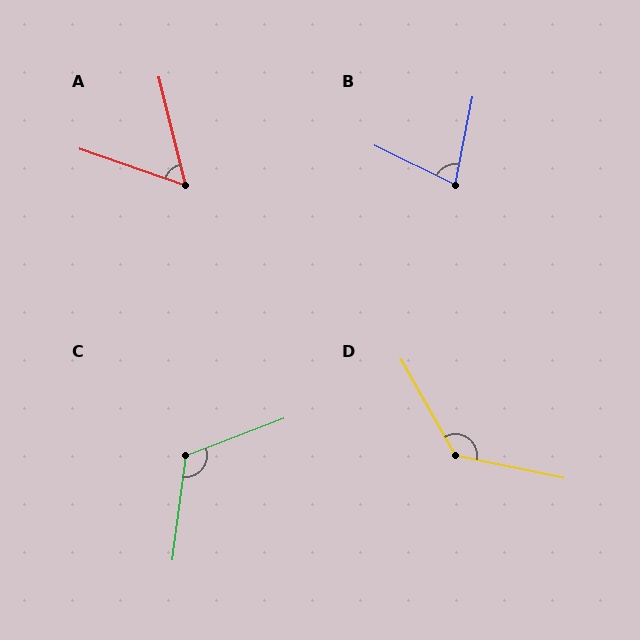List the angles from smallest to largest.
A (57°), B (75°), C (118°), D (131°).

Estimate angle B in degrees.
Approximately 75 degrees.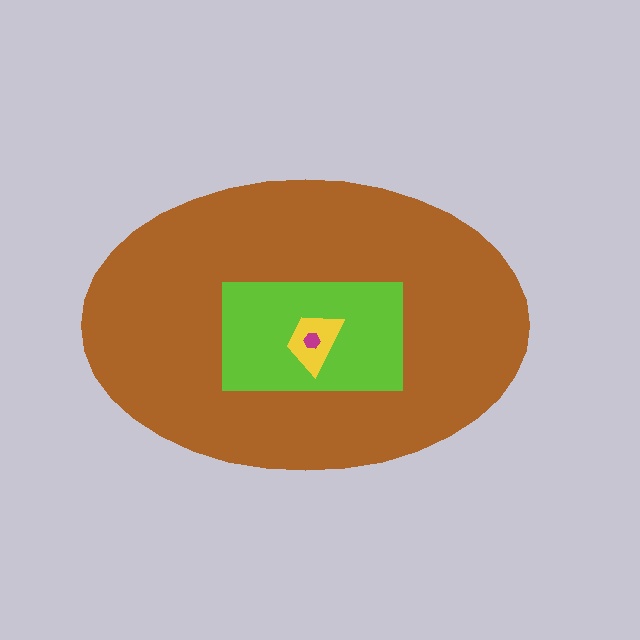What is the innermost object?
The magenta hexagon.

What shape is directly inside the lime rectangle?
The yellow trapezoid.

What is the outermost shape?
The brown ellipse.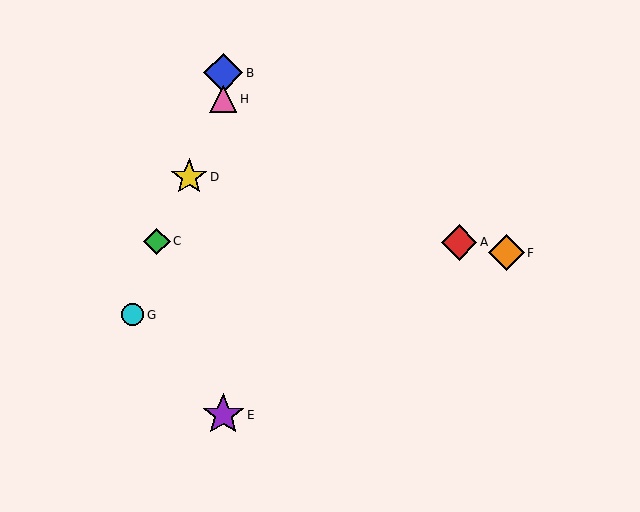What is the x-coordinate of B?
Object B is at x≈223.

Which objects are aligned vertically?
Objects B, E, H are aligned vertically.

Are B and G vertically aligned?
No, B is at x≈223 and G is at x≈133.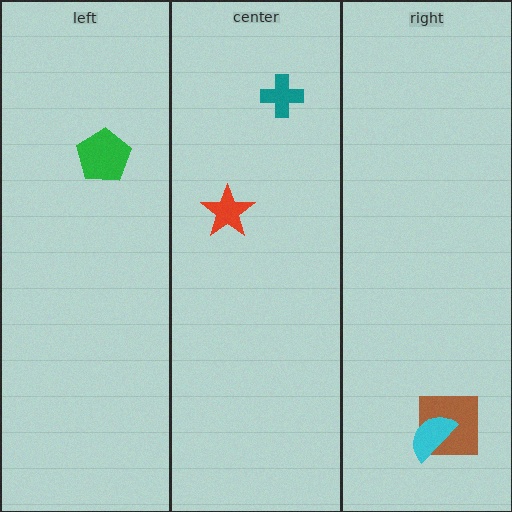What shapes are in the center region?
The teal cross, the red star.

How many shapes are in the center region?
2.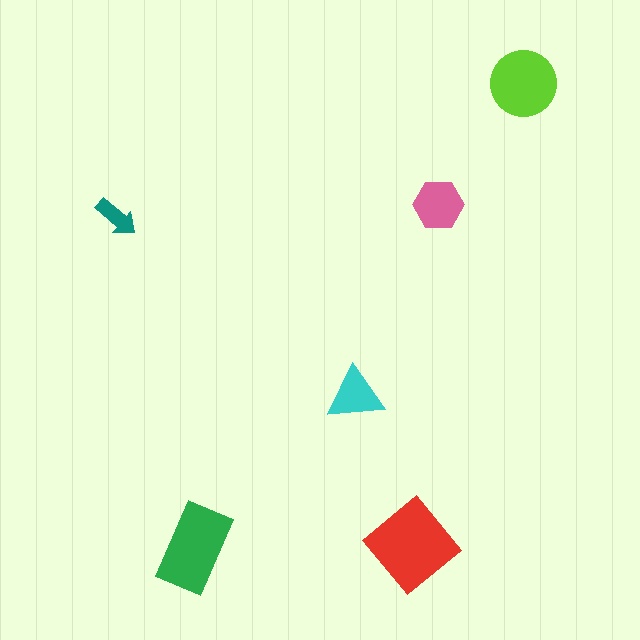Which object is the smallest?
The teal arrow.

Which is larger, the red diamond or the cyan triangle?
The red diamond.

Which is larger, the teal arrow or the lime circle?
The lime circle.